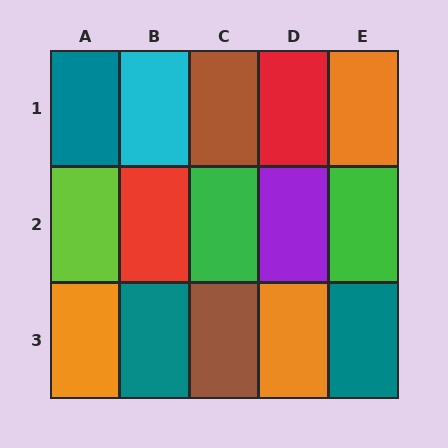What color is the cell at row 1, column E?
Orange.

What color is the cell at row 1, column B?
Cyan.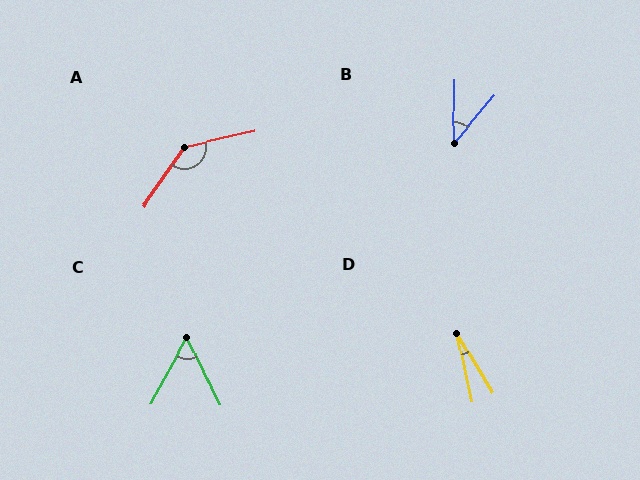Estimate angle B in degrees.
Approximately 39 degrees.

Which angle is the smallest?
D, at approximately 19 degrees.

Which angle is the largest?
A, at approximately 137 degrees.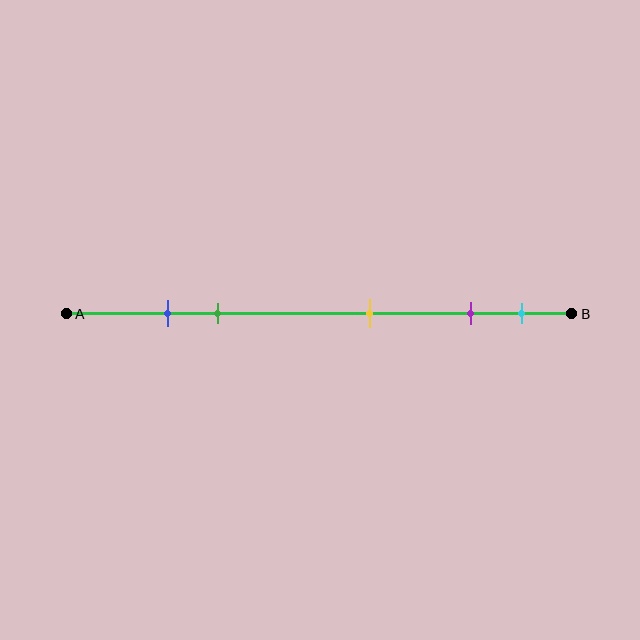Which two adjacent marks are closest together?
The blue and green marks are the closest adjacent pair.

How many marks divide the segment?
There are 5 marks dividing the segment.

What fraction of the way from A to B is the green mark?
The green mark is approximately 30% (0.3) of the way from A to B.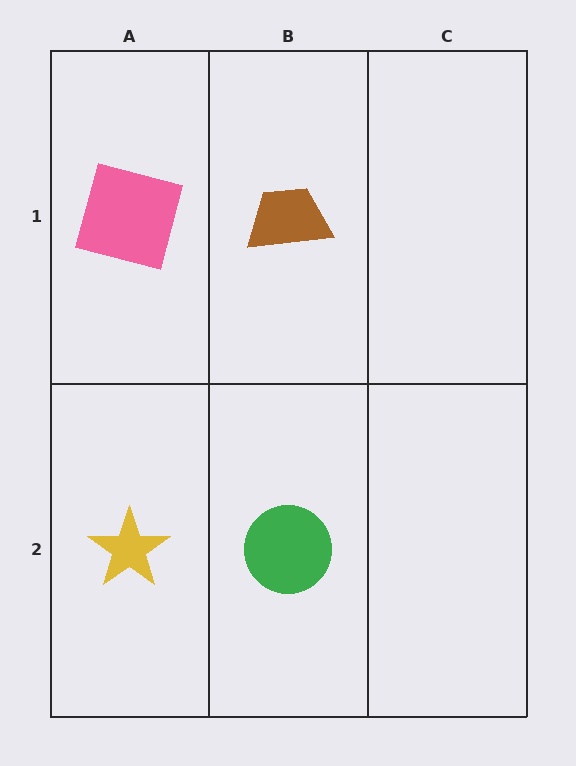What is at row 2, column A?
A yellow star.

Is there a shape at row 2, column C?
No, that cell is empty.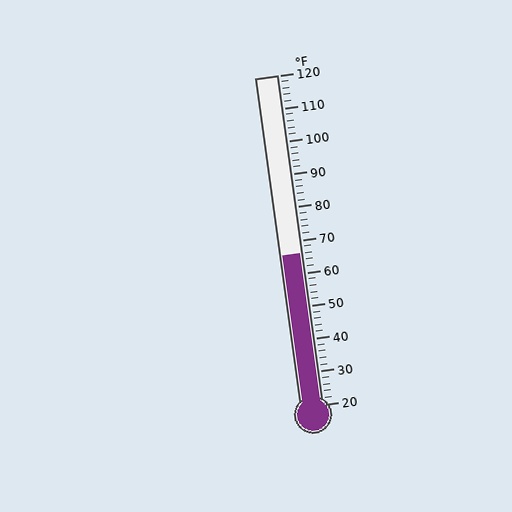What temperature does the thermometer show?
The thermometer shows approximately 66°F.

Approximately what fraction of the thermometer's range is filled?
The thermometer is filled to approximately 45% of its range.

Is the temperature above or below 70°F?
The temperature is below 70°F.